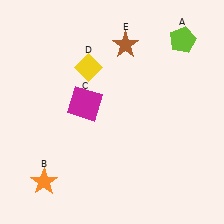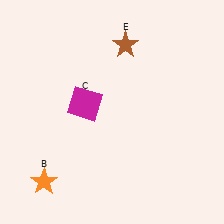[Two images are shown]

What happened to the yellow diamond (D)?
The yellow diamond (D) was removed in Image 2. It was in the top-left area of Image 1.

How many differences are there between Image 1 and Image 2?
There are 2 differences between the two images.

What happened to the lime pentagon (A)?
The lime pentagon (A) was removed in Image 2. It was in the top-right area of Image 1.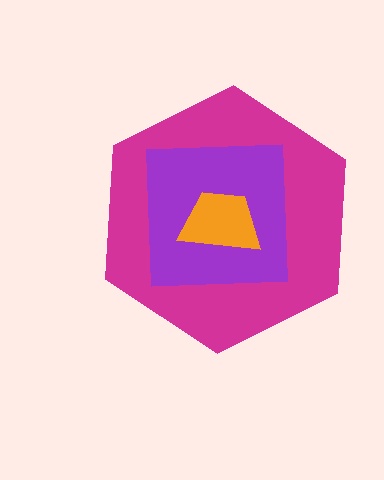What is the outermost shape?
The magenta hexagon.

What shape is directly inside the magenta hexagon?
The purple square.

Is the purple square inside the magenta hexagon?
Yes.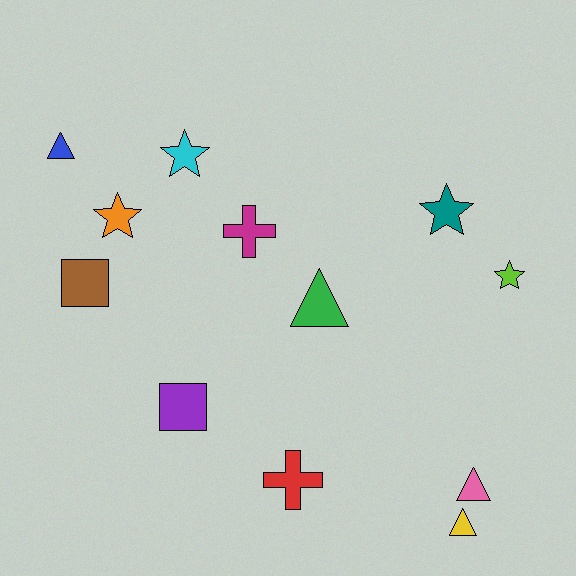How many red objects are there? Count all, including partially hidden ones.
There is 1 red object.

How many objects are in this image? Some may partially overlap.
There are 12 objects.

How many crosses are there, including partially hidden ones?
There are 2 crosses.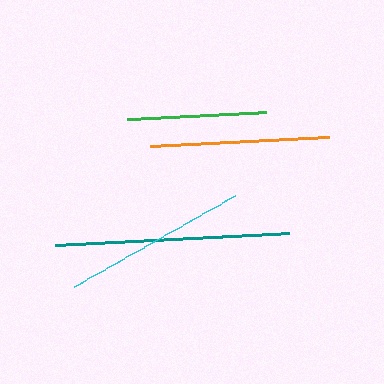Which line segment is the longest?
The teal line is the longest at approximately 235 pixels.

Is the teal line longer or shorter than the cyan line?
The teal line is longer than the cyan line.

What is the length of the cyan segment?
The cyan segment is approximately 186 pixels long.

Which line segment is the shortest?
The green line is the shortest at approximately 138 pixels.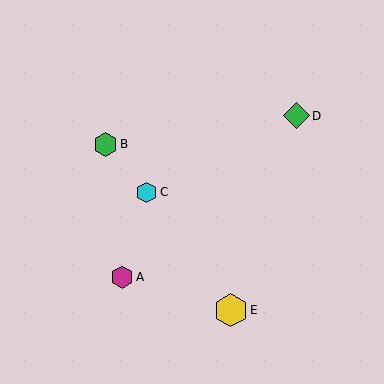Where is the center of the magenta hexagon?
The center of the magenta hexagon is at (122, 277).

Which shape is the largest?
The yellow hexagon (labeled E) is the largest.